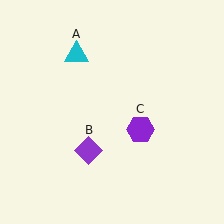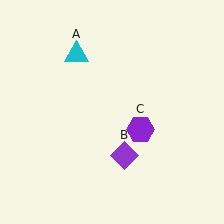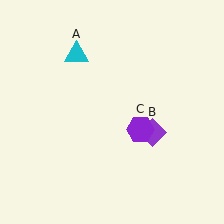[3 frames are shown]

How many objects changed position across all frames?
1 object changed position: purple diamond (object B).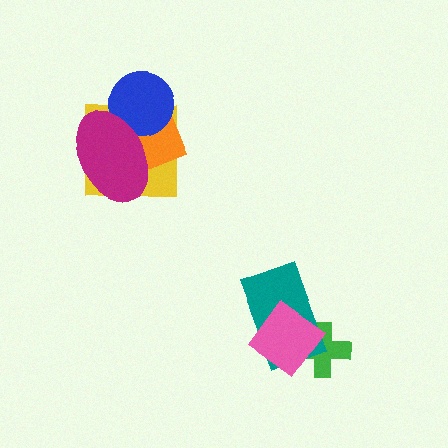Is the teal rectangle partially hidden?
Yes, it is partially covered by another shape.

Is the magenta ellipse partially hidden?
No, no other shape covers it.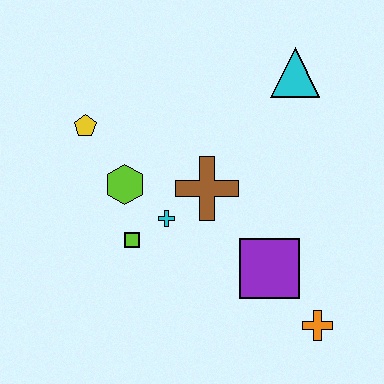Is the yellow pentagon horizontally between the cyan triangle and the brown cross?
No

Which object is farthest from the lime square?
The cyan triangle is farthest from the lime square.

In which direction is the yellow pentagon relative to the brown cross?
The yellow pentagon is to the left of the brown cross.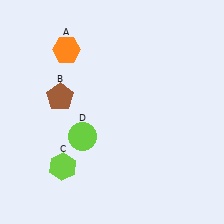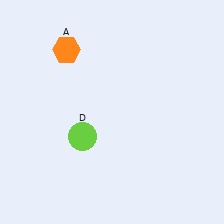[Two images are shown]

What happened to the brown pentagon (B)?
The brown pentagon (B) was removed in Image 2. It was in the top-left area of Image 1.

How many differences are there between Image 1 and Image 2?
There are 2 differences between the two images.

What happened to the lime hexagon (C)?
The lime hexagon (C) was removed in Image 2. It was in the bottom-left area of Image 1.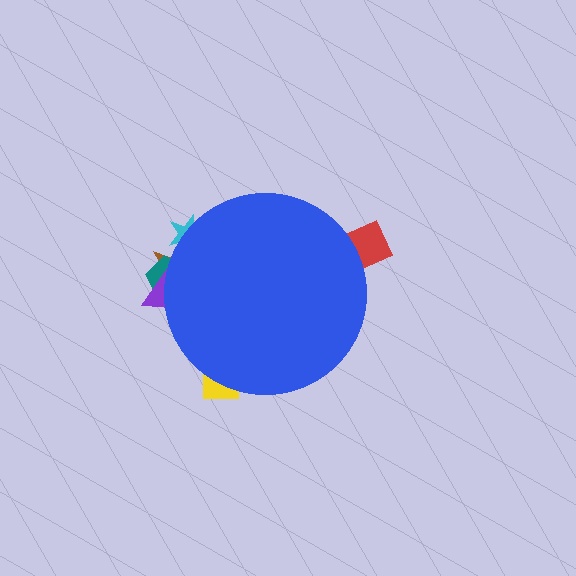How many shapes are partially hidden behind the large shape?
6 shapes are partially hidden.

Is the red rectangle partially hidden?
Yes, the red rectangle is partially hidden behind the blue circle.